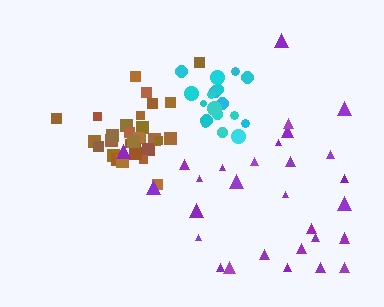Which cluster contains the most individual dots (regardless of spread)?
Brown (30).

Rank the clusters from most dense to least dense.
cyan, brown, purple.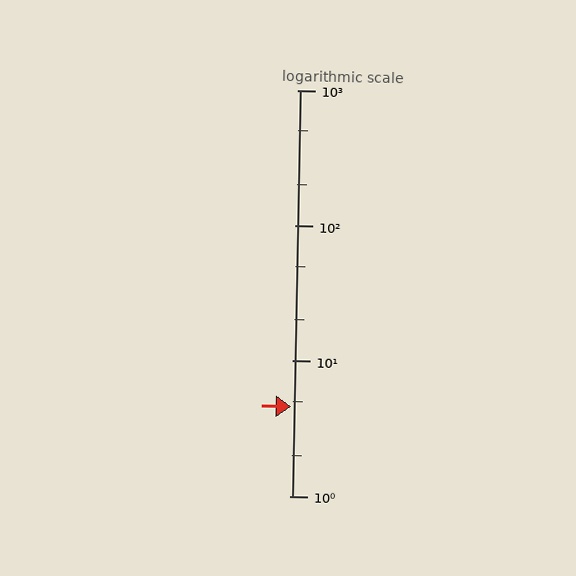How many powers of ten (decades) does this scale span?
The scale spans 3 decades, from 1 to 1000.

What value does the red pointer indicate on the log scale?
The pointer indicates approximately 4.6.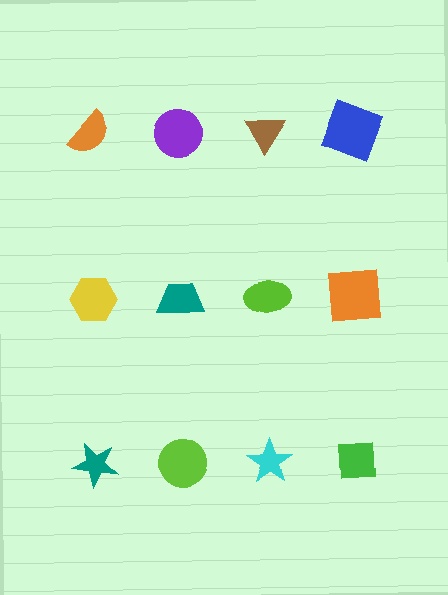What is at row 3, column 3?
A cyan star.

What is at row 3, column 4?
A green square.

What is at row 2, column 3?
A lime ellipse.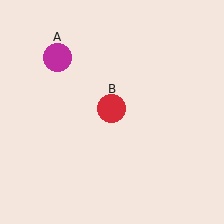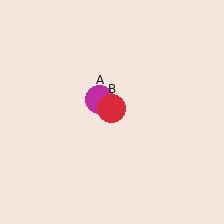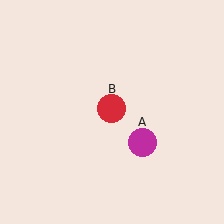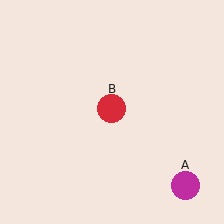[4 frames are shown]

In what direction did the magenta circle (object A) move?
The magenta circle (object A) moved down and to the right.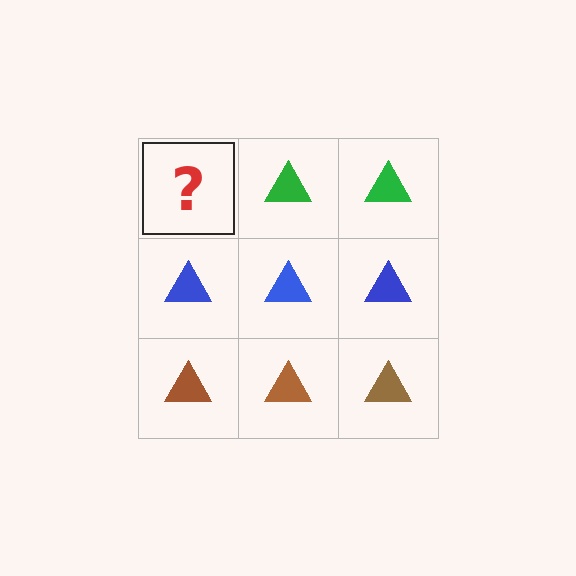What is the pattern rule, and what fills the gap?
The rule is that each row has a consistent color. The gap should be filled with a green triangle.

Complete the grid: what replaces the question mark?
The question mark should be replaced with a green triangle.